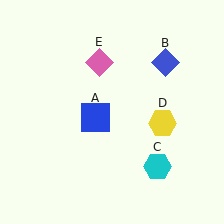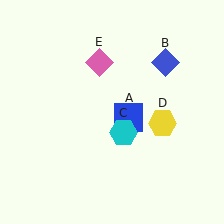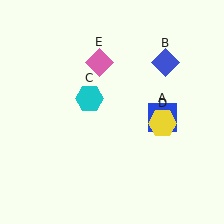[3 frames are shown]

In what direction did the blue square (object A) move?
The blue square (object A) moved right.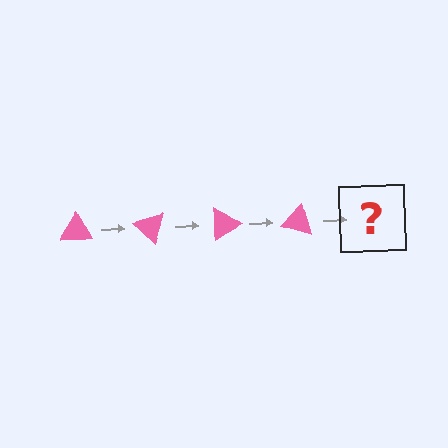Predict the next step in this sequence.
The next step is a pink triangle rotated 180 degrees.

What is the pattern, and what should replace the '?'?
The pattern is that the triangle rotates 45 degrees each step. The '?' should be a pink triangle rotated 180 degrees.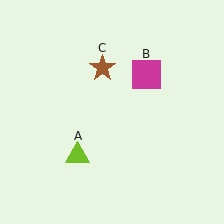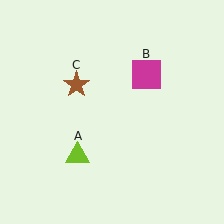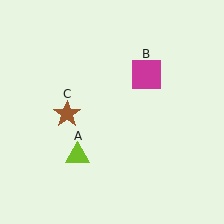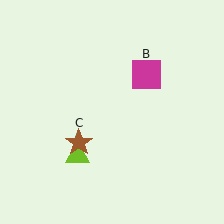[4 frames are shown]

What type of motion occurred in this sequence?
The brown star (object C) rotated counterclockwise around the center of the scene.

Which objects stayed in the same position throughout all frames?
Lime triangle (object A) and magenta square (object B) remained stationary.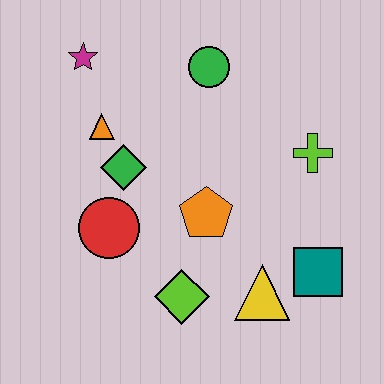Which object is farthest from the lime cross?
The magenta star is farthest from the lime cross.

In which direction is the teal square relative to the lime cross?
The teal square is below the lime cross.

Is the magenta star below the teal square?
No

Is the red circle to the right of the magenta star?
Yes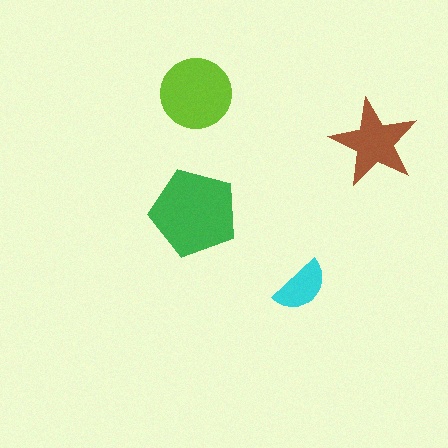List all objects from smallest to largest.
The cyan semicircle, the brown star, the lime circle, the green pentagon.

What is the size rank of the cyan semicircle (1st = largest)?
4th.